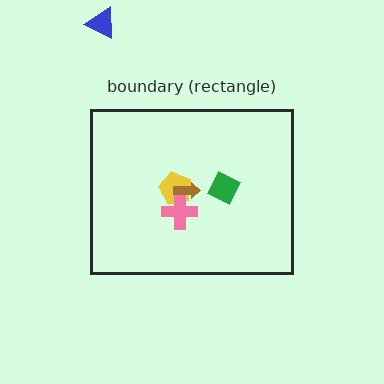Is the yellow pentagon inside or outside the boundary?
Inside.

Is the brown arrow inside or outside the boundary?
Inside.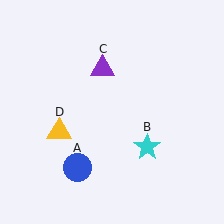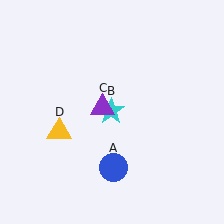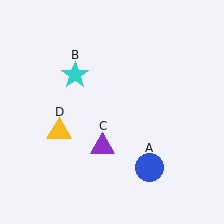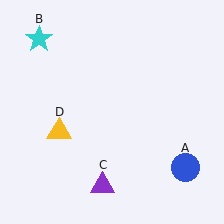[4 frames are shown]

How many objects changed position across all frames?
3 objects changed position: blue circle (object A), cyan star (object B), purple triangle (object C).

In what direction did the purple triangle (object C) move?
The purple triangle (object C) moved down.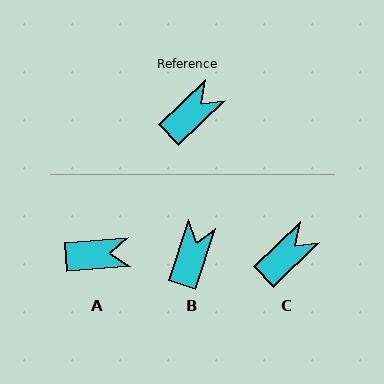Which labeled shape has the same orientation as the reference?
C.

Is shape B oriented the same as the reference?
No, it is off by about 28 degrees.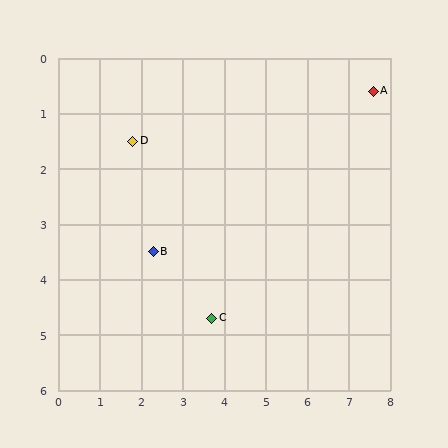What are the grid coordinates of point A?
Point A is at approximately (7.6, 0.6).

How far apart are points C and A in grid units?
Points C and A are about 5.7 grid units apart.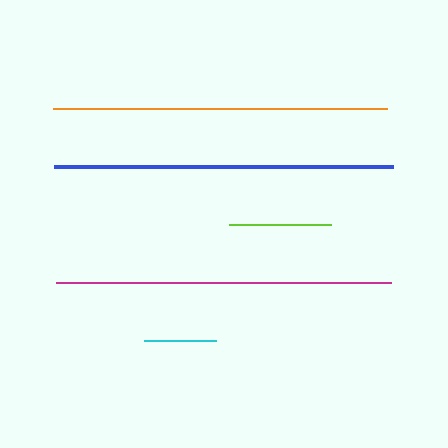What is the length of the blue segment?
The blue segment is approximately 339 pixels long.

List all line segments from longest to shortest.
From longest to shortest: blue, magenta, orange, lime, cyan.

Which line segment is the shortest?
The cyan line is the shortest at approximately 72 pixels.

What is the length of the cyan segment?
The cyan segment is approximately 72 pixels long.